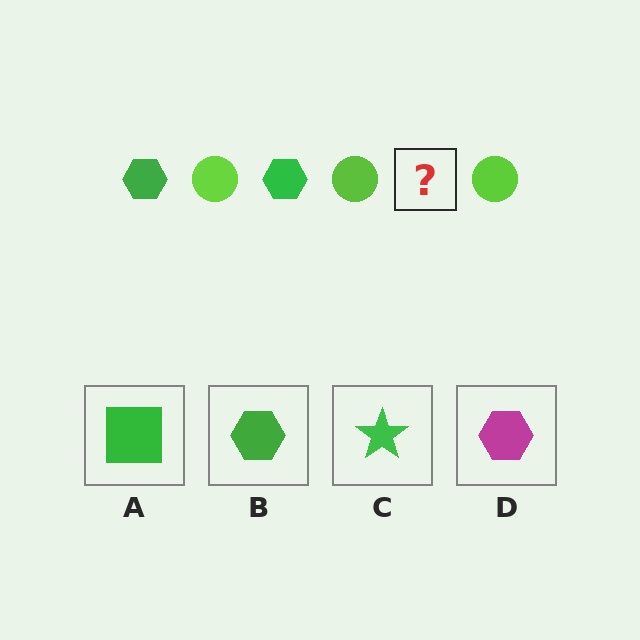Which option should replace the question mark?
Option B.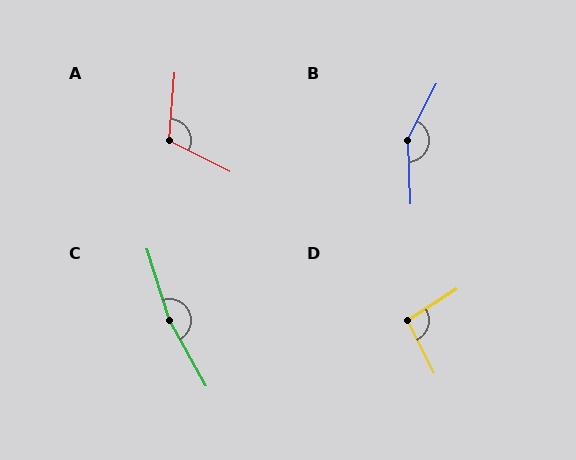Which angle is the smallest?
D, at approximately 95 degrees.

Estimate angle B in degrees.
Approximately 150 degrees.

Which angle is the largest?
C, at approximately 168 degrees.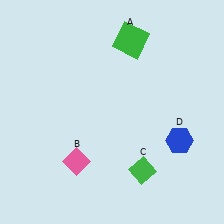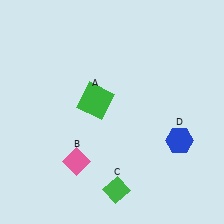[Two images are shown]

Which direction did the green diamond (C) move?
The green diamond (C) moved left.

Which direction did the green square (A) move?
The green square (A) moved down.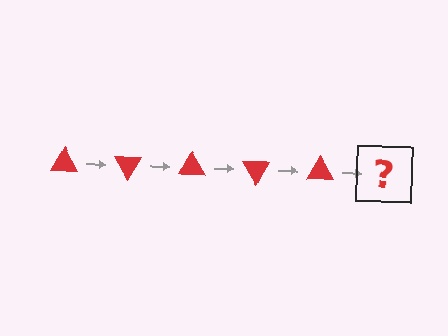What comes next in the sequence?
The next element should be a red triangle rotated 300 degrees.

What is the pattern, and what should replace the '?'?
The pattern is that the triangle rotates 60 degrees each step. The '?' should be a red triangle rotated 300 degrees.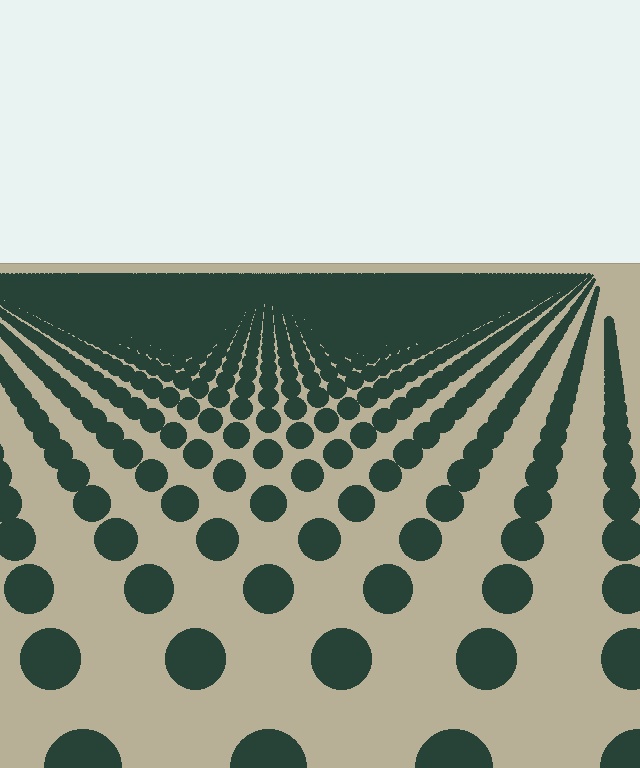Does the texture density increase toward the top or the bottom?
Density increases toward the top.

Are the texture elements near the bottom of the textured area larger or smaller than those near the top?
Larger. Near the bottom, elements are closer to the viewer and appear at a bigger on-screen size.